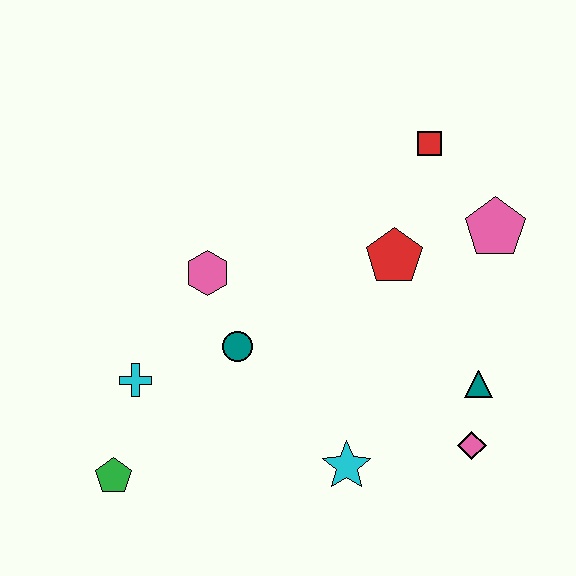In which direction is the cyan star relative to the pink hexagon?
The cyan star is below the pink hexagon.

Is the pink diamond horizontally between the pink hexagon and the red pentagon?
No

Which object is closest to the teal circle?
The pink hexagon is closest to the teal circle.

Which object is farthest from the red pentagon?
The green pentagon is farthest from the red pentagon.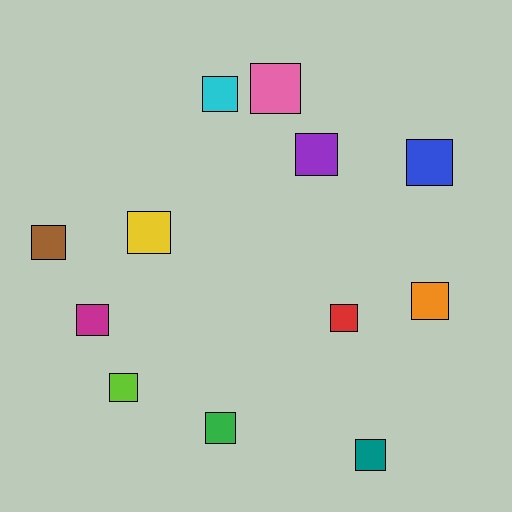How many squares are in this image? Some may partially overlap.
There are 12 squares.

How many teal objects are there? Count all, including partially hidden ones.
There is 1 teal object.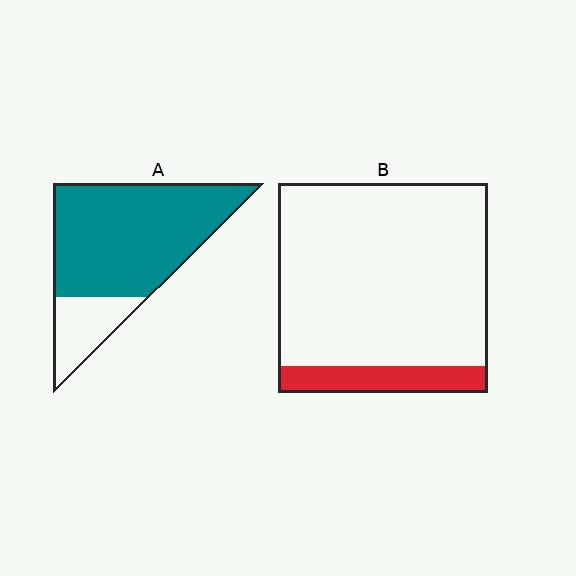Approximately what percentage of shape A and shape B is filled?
A is approximately 80% and B is approximately 15%.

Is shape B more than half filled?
No.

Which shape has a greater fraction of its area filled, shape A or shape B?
Shape A.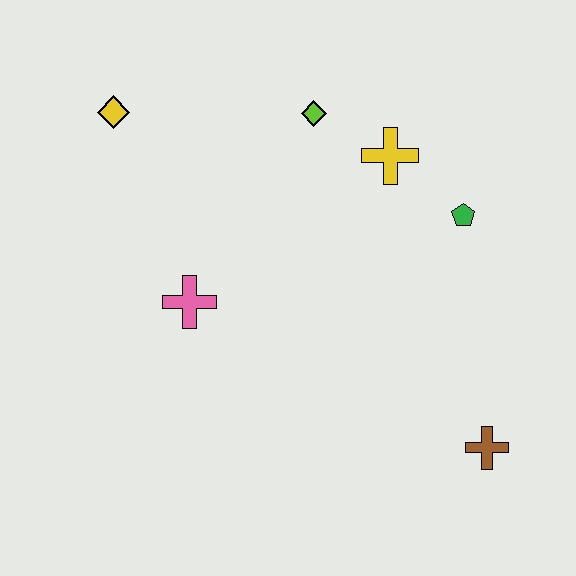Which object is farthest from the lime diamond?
The brown cross is farthest from the lime diamond.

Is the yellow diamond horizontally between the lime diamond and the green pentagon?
No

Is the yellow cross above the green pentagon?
Yes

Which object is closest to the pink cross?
The yellow diamond is closest to the pink cross.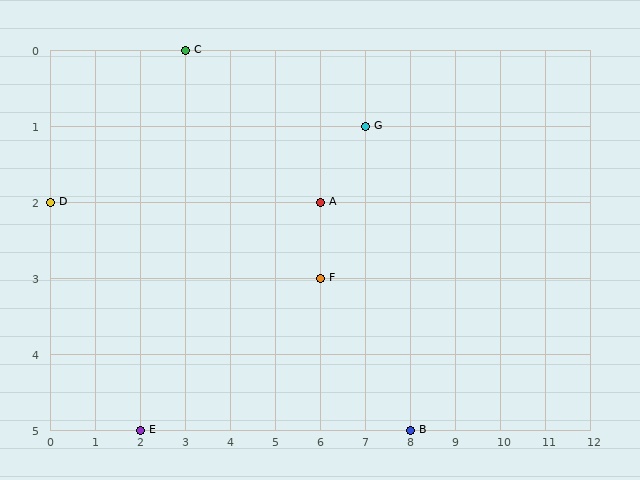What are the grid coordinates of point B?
Point B is at grid coordinates (8, 5).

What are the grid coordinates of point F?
Point F is at grid coordinates (6, 3).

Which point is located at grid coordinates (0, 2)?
Point D is at (0, 2).